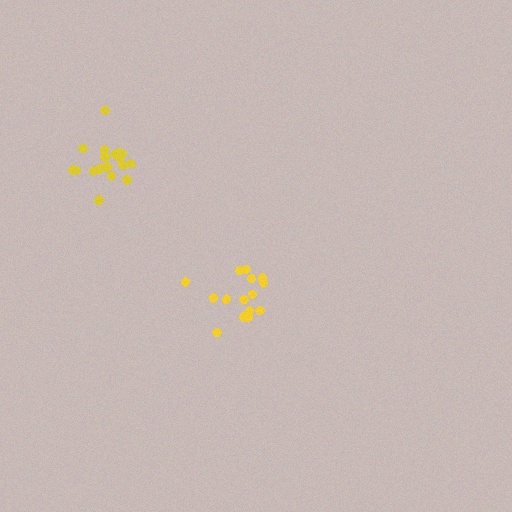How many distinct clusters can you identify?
There are 2 distinct clusters.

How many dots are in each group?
Group 1: 15 dots, Group 2: 19 dots (34 total).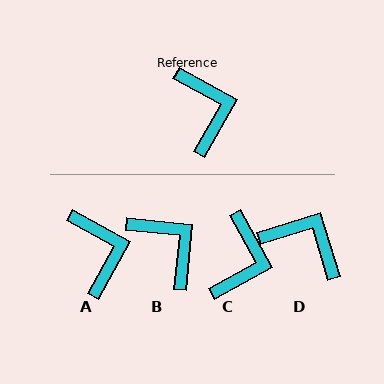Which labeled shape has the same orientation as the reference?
A.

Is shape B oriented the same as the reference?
No, it is off by about 24 degrees.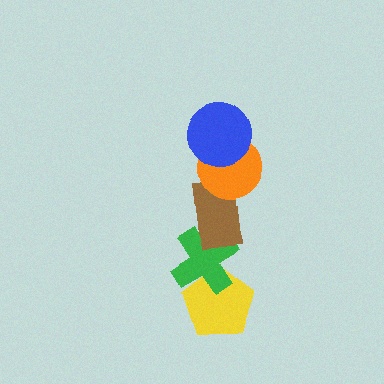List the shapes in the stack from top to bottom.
From top to bottom: the blue circle, the orange circle, the brown rectangle, the green cross, the yellow pentagon.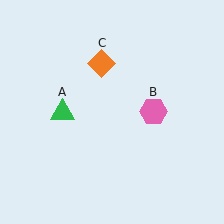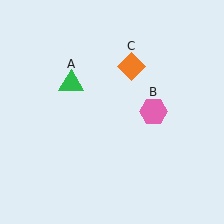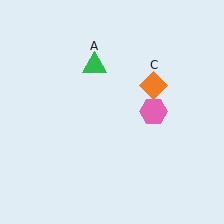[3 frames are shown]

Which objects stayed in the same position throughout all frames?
Pink hexagon (object B) remained stationary.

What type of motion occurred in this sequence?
The green triangle (object A), orange diamond (object C) rotated clockwise around the center of the scene.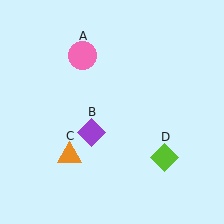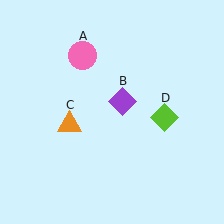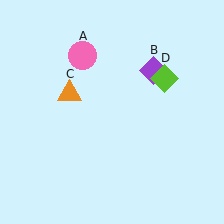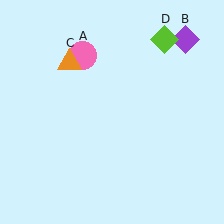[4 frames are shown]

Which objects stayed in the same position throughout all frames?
Pink circle (object A) remained stationary.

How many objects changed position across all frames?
3 objects changed position: purple diamond (object B), orange triangle (object C), lime diamond (object D).